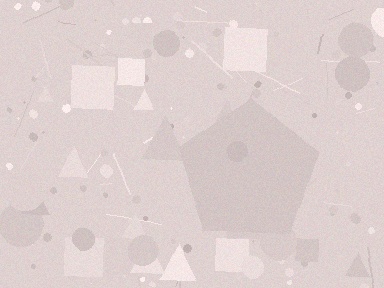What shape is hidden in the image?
A pentagon is hidden in the image.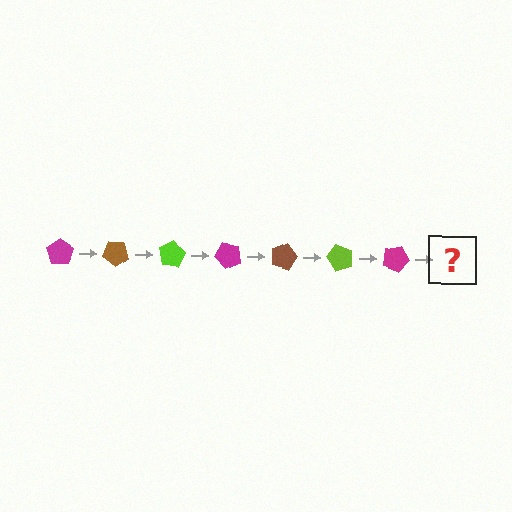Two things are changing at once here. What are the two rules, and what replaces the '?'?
The two rules are that it rotates 40 degrees each step and the color cycles through magenta, brown, and lime. The '?' should be a brown pentagon, rotated 280 degrees from the start.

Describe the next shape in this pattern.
It should be a brown pentagon, rotated 280 degrees from the start.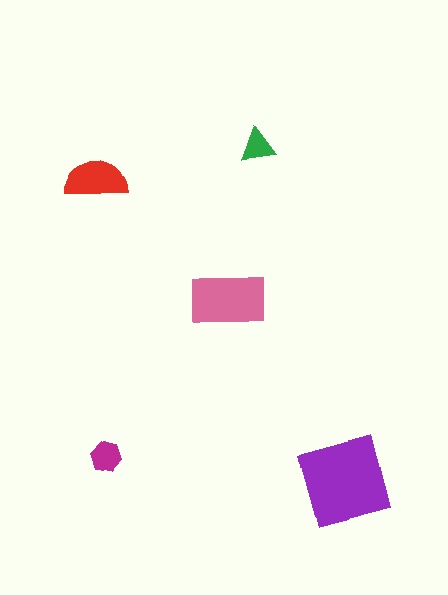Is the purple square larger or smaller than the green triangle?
Larger.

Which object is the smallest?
The green triangle.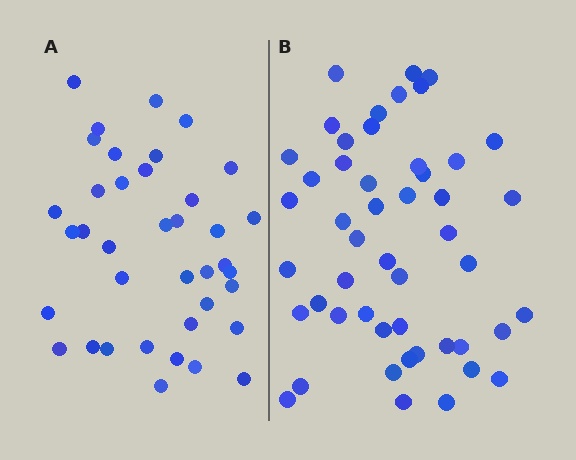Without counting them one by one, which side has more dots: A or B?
Region B (the right region) has more dots.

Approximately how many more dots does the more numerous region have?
Region B has roughly 12 or so more dots than region A.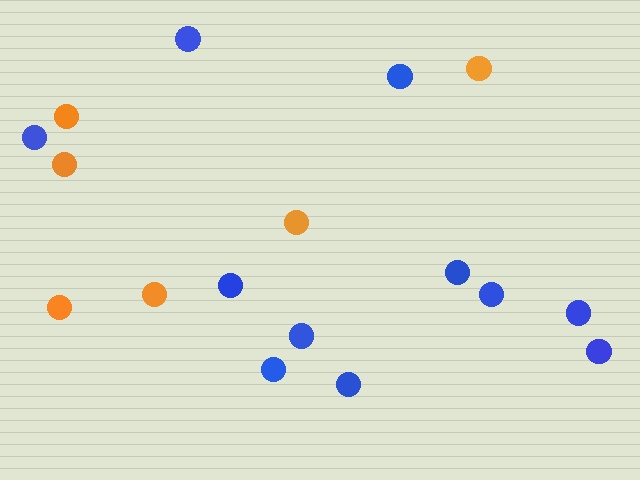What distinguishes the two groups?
There are 2 groups: one group of orange circles (6) and one group of blue circles (11).